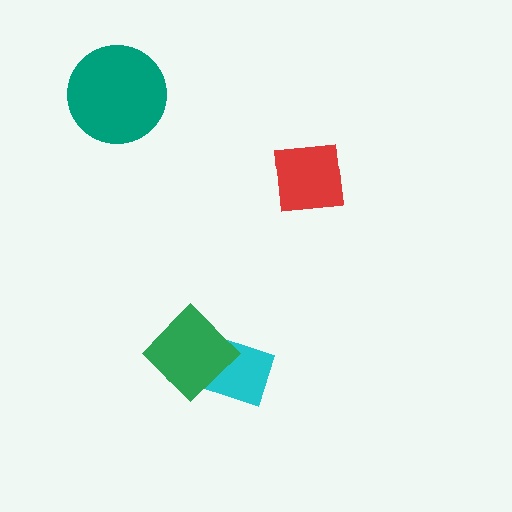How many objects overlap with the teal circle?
0 objects overlap with the teal circle.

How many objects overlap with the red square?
0 objects overlap with the red square.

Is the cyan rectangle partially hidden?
Yes, it is partially covered by another shape.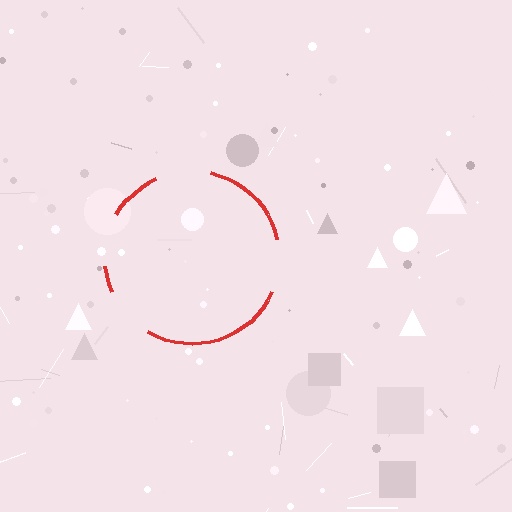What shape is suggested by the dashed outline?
The dashed outline suggests a circle.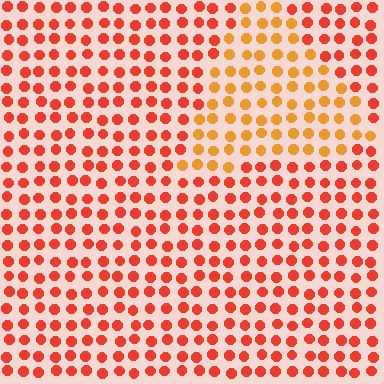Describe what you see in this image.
The image is filled with small red elements in a uniform arrangement. A triangle-shaped region is visible where the elements are tinted to a slightly different hue, forming a subtle color boundary.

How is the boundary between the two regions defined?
The boundary is defined purely by a slight shift in hue (about 30 degrees). Spacing, size, and orientation are identical on both sides.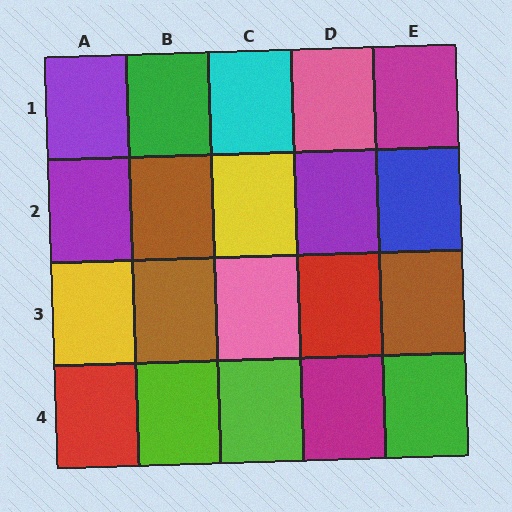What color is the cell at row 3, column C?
Pink.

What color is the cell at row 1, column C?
Cyan.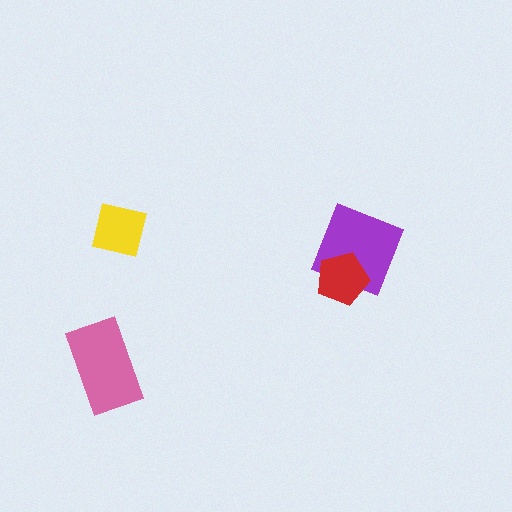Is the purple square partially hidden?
Yes, it is partially covered by another shape.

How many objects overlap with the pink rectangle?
0 objects overlap with the pink rectangle.